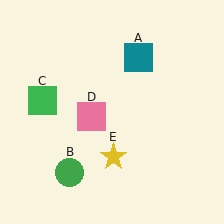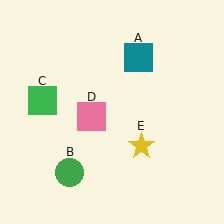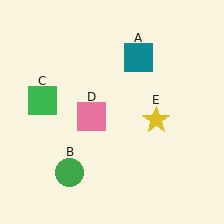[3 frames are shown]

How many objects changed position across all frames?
1 object changed position: yellow star (object E).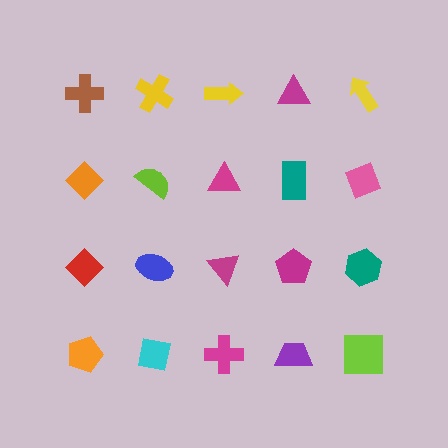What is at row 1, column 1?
A brown cross.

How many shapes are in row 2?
5 shapes.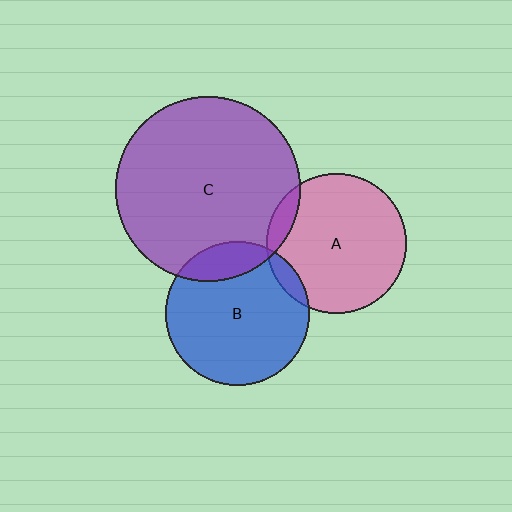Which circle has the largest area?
Circle C (purple).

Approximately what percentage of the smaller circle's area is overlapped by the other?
Approximately 10%.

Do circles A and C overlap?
Yes.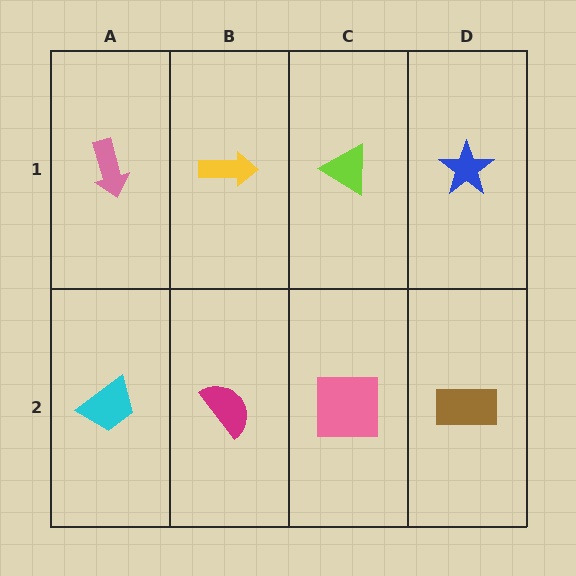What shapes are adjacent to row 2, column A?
A pink arrow (row 1, column A), a magenta semicircle (row 2, column B).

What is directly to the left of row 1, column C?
A yellow arrow.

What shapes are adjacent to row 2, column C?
A lime triangle (row 1, column C), a magenta semicircle (row 2, column B), a brown rectangle (row 2, column D).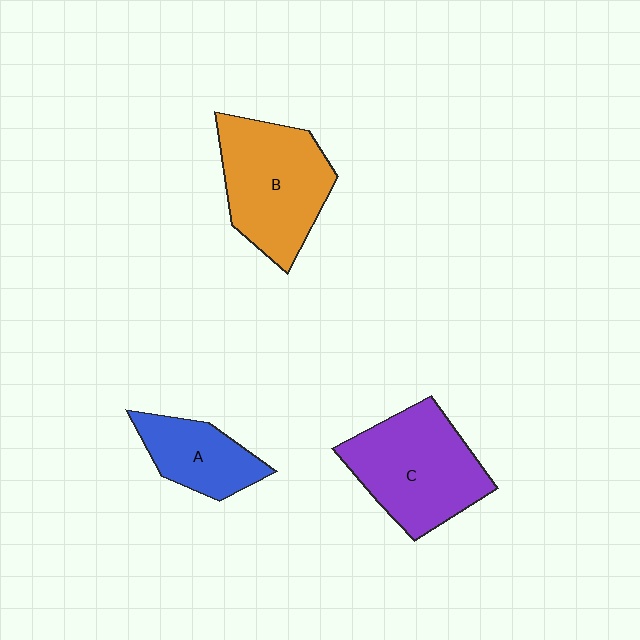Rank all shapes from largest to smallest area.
From largest to smallest: C (purple), B (orange), A (blue).